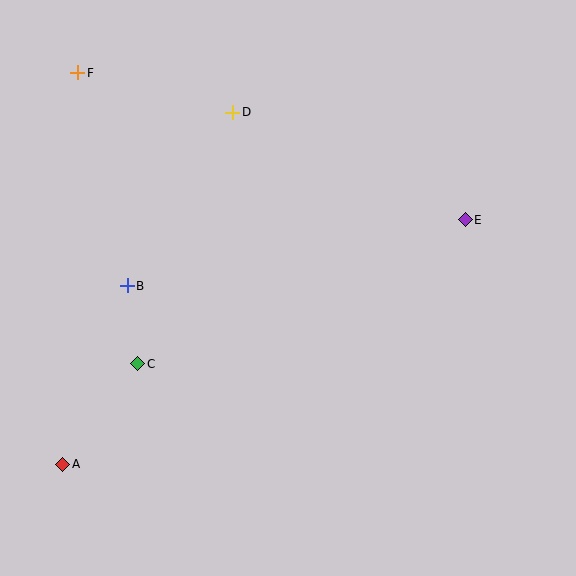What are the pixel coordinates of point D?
Point D is at (233, 112).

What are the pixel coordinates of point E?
Point E is at (465, 220).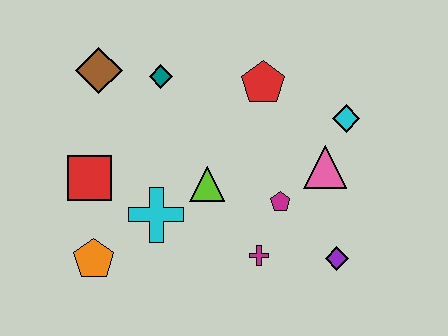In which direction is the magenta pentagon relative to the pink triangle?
The magenta pentagon is to the left of the pink triangle.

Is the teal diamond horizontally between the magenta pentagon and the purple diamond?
No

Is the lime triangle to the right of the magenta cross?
No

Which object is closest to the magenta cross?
The magenta pentagon is closest to the magenta cross.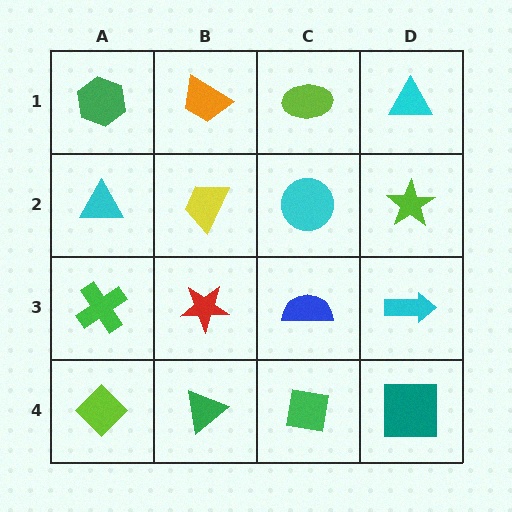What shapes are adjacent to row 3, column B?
A yellow trapezoid (row 2, column B), a green triangle (row 4, column B), a green cross (row 3, column A), a blue semicircle (row 3, column C).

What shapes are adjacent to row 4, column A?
A green cross (row 3, column A), a green triangle (row 4, column B).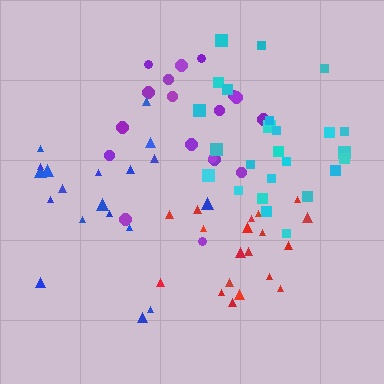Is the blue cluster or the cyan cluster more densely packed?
Cyan.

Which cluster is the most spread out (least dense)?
Blue.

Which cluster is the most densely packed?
Cyan.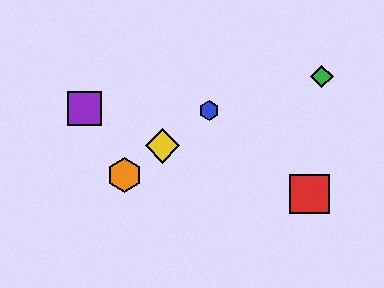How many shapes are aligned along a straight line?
3 shapes (the blue hexagon, the yellow diamond, the orange hexagon) are aligned along a straight line.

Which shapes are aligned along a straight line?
The blue hexagon, the yellow diamond, the orange hexagon are aligned along a straight line.